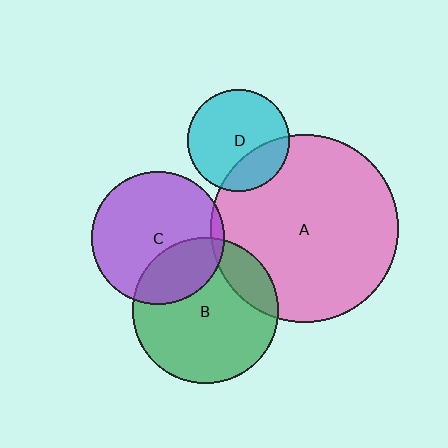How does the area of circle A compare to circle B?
Approximately 1.7 times.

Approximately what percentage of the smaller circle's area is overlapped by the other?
Approximately 30%.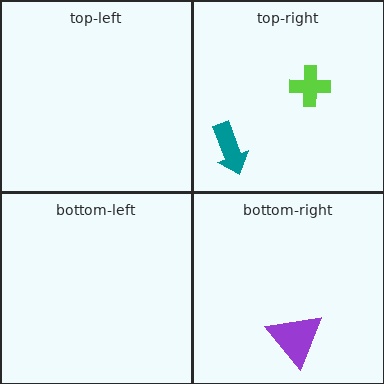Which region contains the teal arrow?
The top-right region.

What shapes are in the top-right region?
The lime cross, the teal arrow.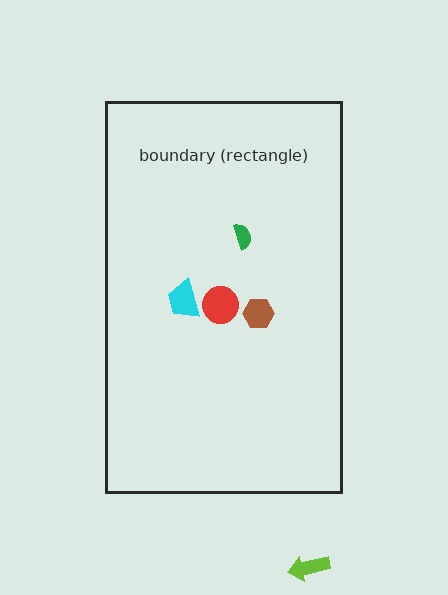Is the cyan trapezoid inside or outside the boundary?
Inside.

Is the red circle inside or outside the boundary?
Inside.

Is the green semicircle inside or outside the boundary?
Inside.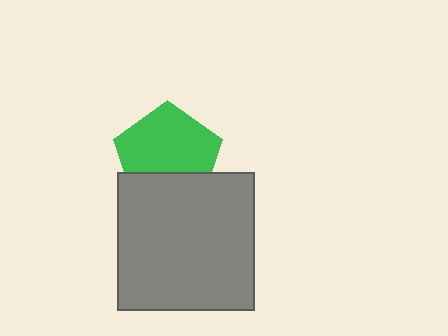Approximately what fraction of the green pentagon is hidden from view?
Roughly 32% of the green pentagon is hidden behind the gray square.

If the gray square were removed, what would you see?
You would see the complete green pentagon.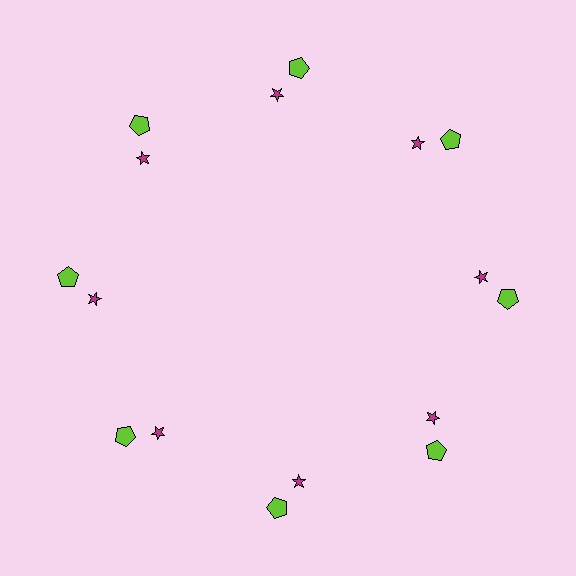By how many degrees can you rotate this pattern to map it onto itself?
The pattern maps onto itself every 45 degrees of rotation.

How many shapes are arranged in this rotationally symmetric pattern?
There are 16 shapes, arranged in 8 groups of 2.